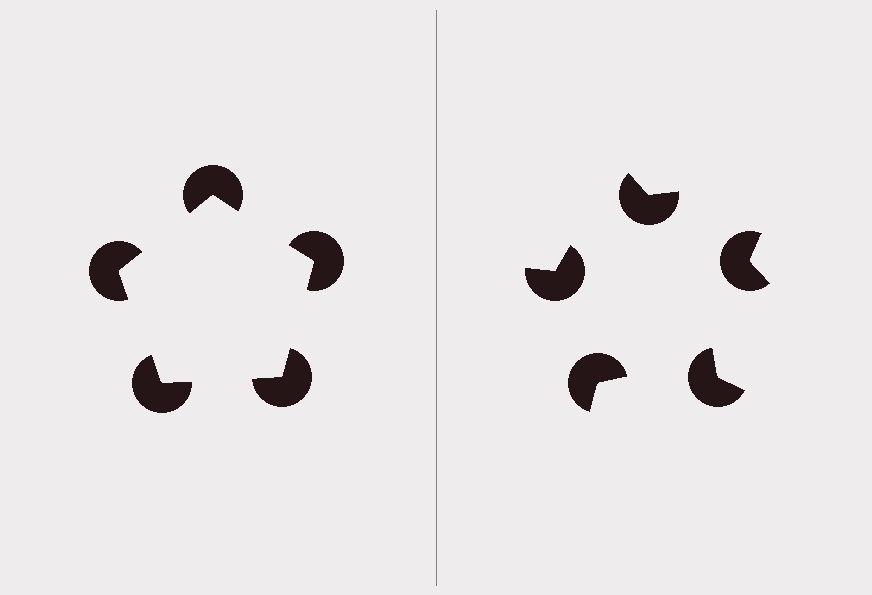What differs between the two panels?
The pac-man discs are positioned identically on both sides; only the wedge orientations differ. On the left they align to a pentagon; on the right they are misaligned.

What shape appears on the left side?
An illusory pentagon.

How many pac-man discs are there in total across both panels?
10 — 5 on each side.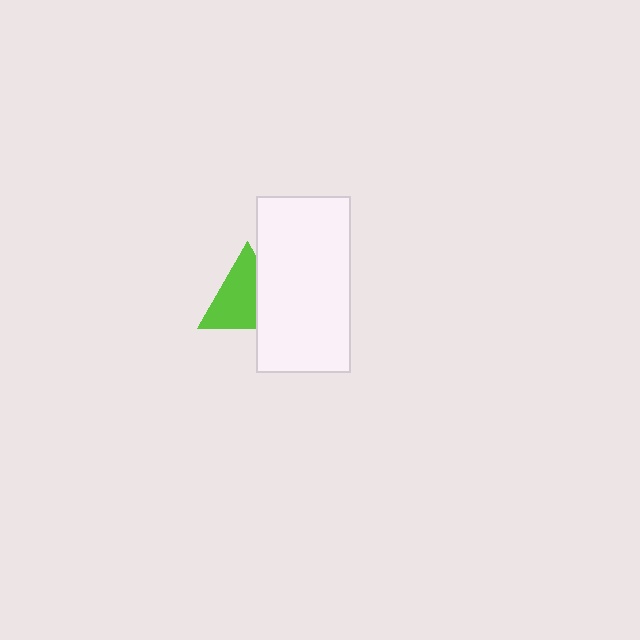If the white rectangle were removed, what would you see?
You would see the complete lime triangle.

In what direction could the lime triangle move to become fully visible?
The lime triangle could move left. That would shift it out from behind the white rectangle entirely.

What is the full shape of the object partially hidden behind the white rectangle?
The partially hidden object is a lime triangle.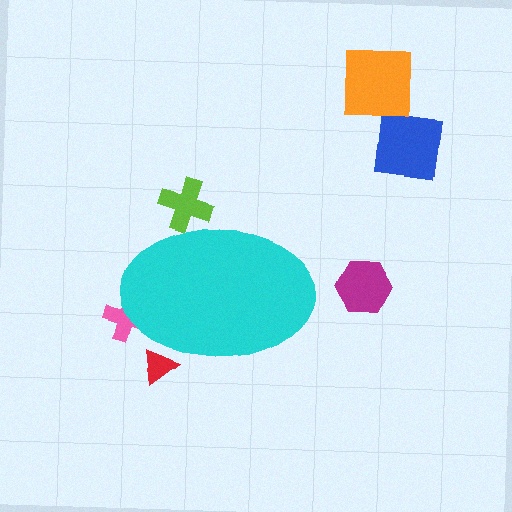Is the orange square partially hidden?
No, the orange square is fully visible.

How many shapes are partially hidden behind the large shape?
3 shapes are partially hidden.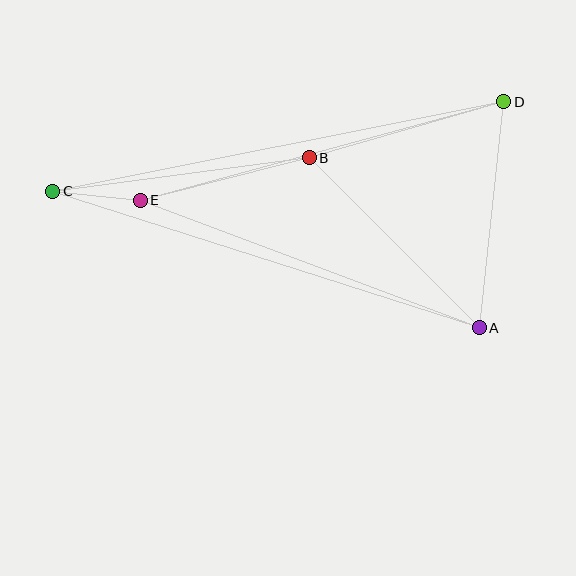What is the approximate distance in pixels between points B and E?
The distance between B and E is approximately 174 pixels.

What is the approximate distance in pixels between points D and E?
The distance between D and E is approximately 377 pixels.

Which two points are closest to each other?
Points C and E are closest to each other.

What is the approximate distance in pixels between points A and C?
The distance between A and C is approximately 448 pixels.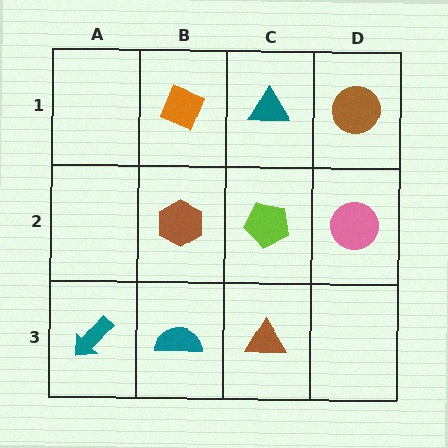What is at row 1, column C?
A teal triangle.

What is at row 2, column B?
A brown hexagon.